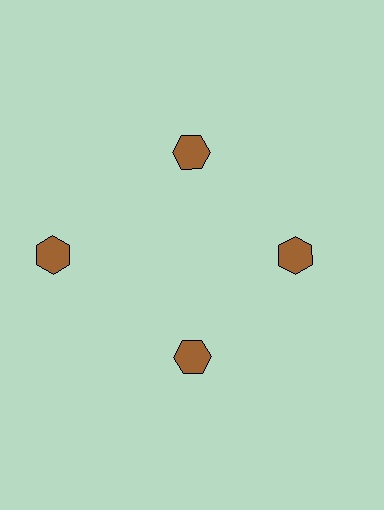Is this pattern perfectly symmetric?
No. The 4 brown hexagons are arranged in a ring, but one element near the 9 o'clock position is pushed outward from the center, breaking the 4-fold rotational symmetry.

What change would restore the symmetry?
The symmetry would be restored by moving it inward, back onto the ring so that all 4 hexagons sit at equal angles and equal distance from the center.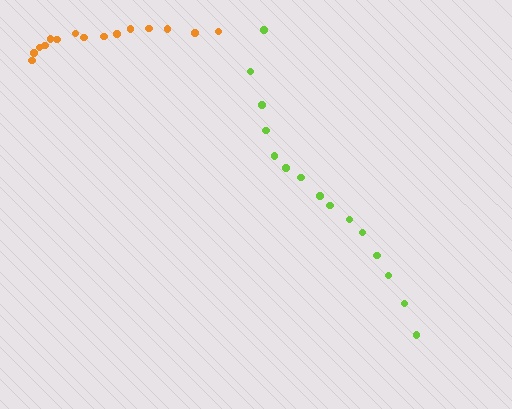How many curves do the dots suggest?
There are 2 distinct paths.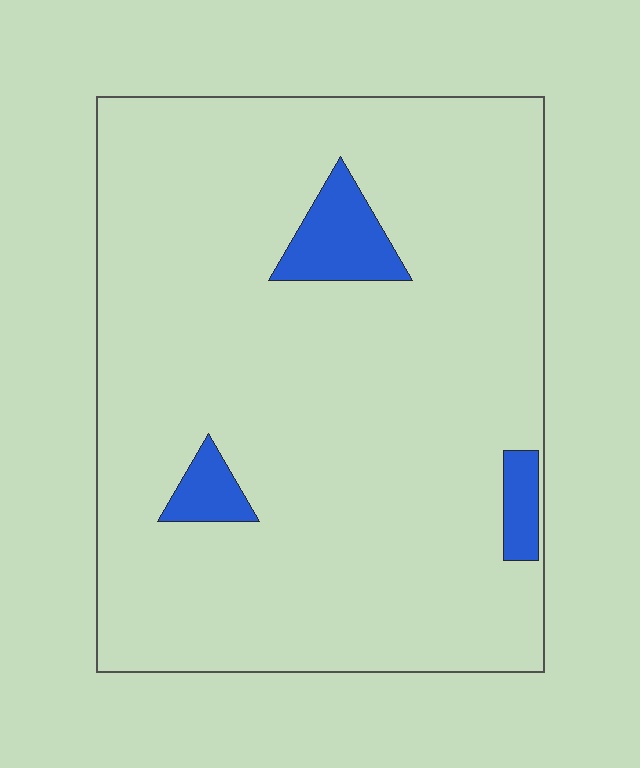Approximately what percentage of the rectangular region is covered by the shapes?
Approximately 5%.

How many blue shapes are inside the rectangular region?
3.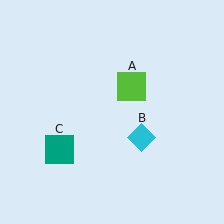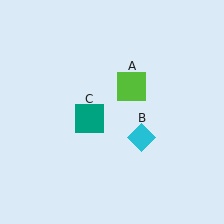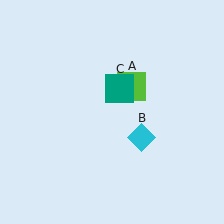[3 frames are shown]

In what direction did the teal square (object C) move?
The teal square (object C) moved up and to the right.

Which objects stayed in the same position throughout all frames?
Lime square (object A) and cyan diamond (object B) remained stationary.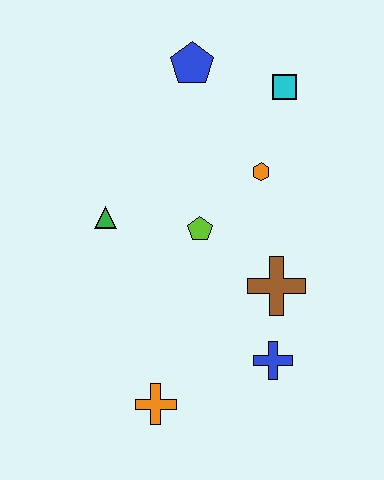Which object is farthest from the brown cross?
The blue pentagon is farthest from the brown cross.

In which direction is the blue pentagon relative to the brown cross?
The blue pentagon is above the brown cross.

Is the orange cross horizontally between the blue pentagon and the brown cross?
No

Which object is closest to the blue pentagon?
The cyan square is closest to the blue pentagon.